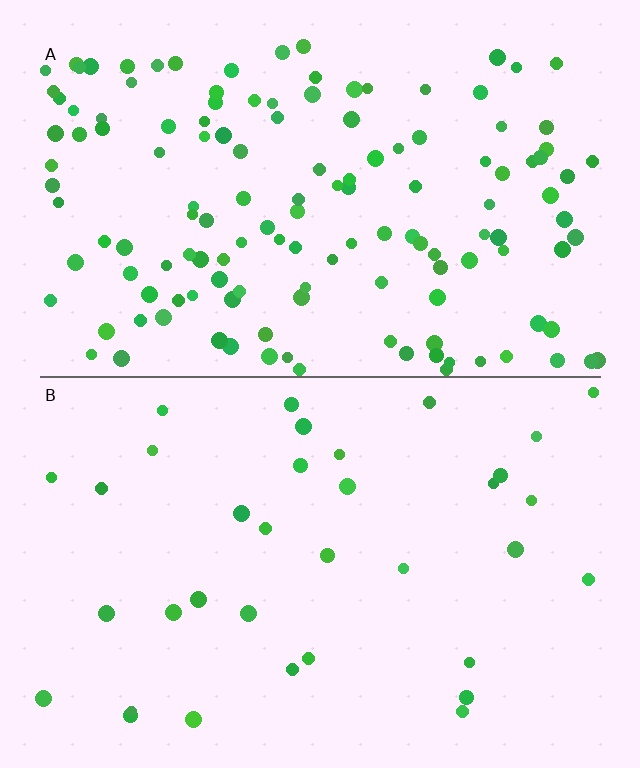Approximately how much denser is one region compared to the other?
Approximately 3.9× — region A over region B.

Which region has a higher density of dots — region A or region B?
A (the top).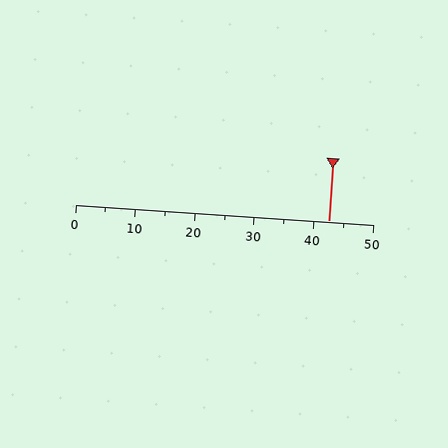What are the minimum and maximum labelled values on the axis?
The axis runs from 0 to 50.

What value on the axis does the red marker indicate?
The marker indicates approximately 42.5.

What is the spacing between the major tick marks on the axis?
The major ticks are spaced 10 apart.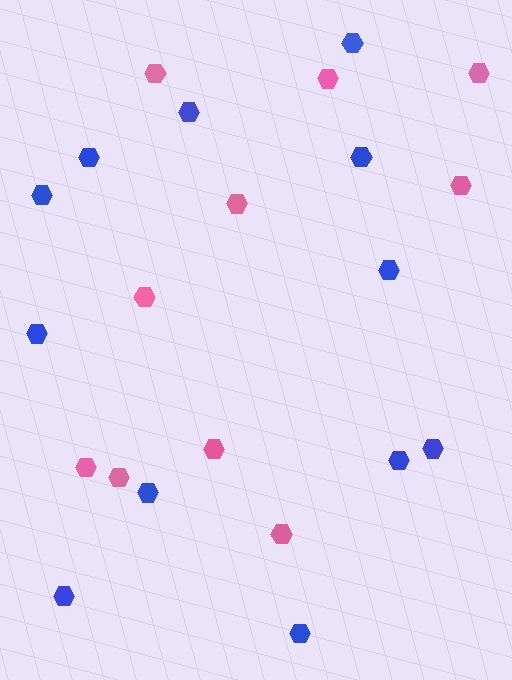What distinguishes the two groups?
There are 2 groups: one group of blue hexagons (12) and one group of pink hexagons (10).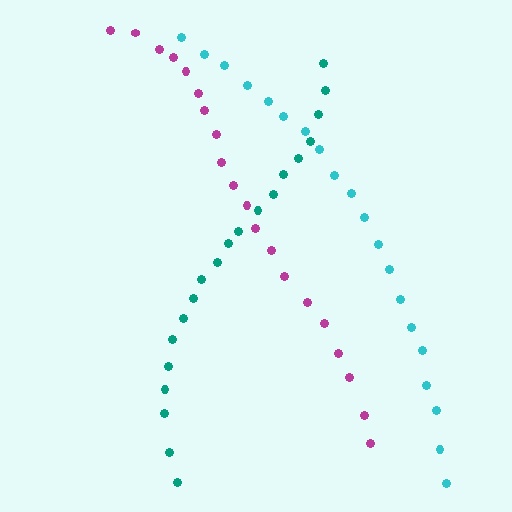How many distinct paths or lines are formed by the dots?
There are 3 distinct paths.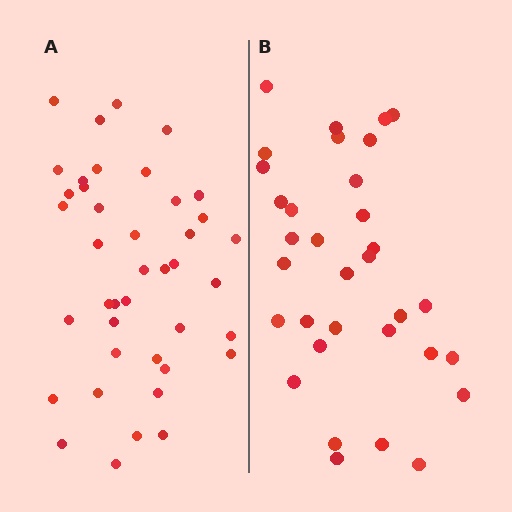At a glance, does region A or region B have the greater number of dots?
Region A (the left region) has more dots.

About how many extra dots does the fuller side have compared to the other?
Region A has roughly 8 or so more dots than region B.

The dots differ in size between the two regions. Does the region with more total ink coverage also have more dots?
No. Region B has more total ink coverage because its dots are larger, but region A actually contains more individual dots. Total area can be misleading — the number of items is what matters here.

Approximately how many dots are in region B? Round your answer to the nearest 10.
About 30 dots. (The exact count is 33, which rounds to 30.)